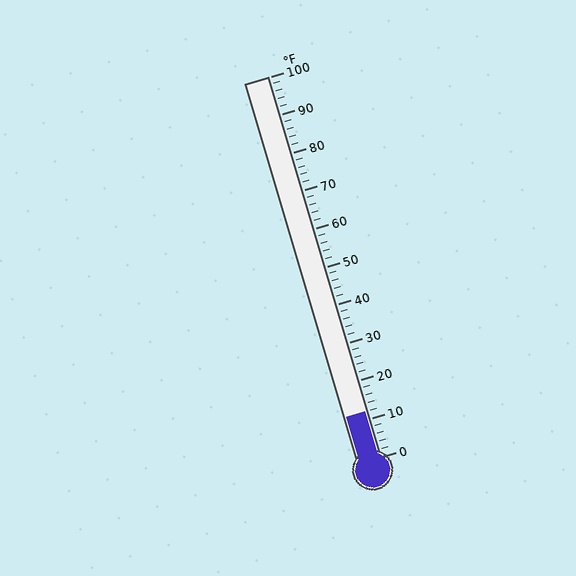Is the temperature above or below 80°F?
The temperature is below 80°F.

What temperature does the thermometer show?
The thermometer shows approximately 12°F.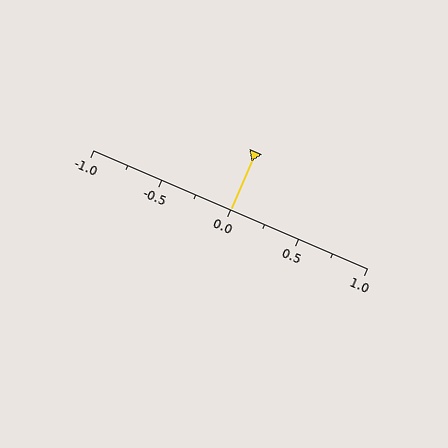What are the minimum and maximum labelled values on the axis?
The axis runs from -1.0 to 1.0.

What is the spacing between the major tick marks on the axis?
The major ticks are spaced 0.5 apart.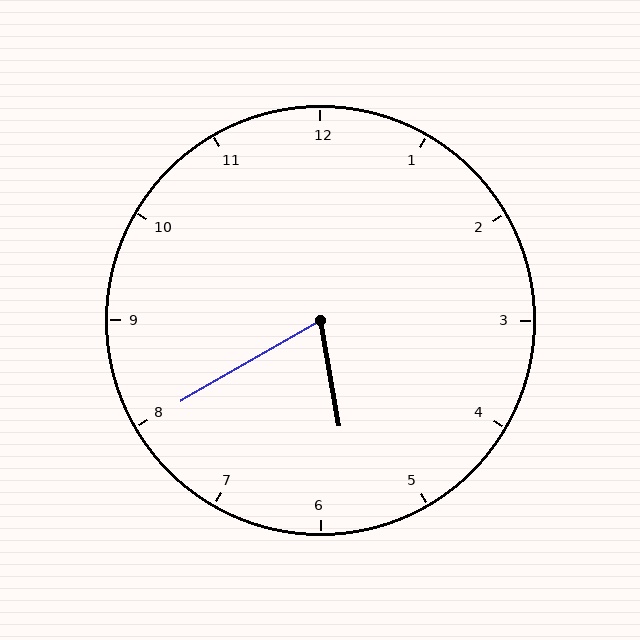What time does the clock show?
5:40.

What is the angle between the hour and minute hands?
Approximately 70 degrees.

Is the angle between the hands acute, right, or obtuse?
It is acute.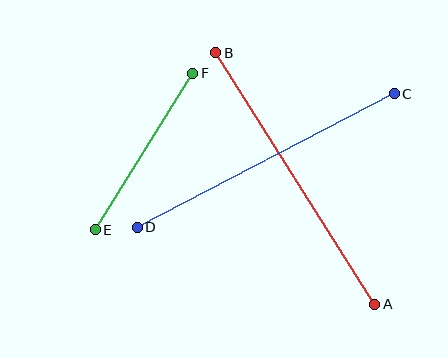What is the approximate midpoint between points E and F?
The midpoint is at approximately (144, 152) pixels.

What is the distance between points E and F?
The distance is approximately 184 pixels.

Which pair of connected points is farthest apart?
Points A and B are farthest apart.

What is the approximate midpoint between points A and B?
The midpoint is at approximately (295, 179) pixels.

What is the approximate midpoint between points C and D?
The midpoint is at approximately (266, 160) pixels.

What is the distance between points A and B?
The distance is approximately 297 pixels.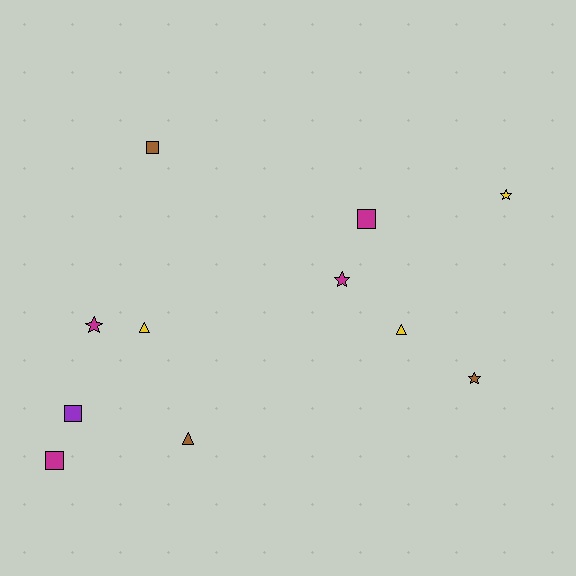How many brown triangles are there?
There is 1 brown triangle.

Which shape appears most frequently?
Square, with 4 objects.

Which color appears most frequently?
Magenta, with 4 objects.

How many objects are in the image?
There are 11 objects.